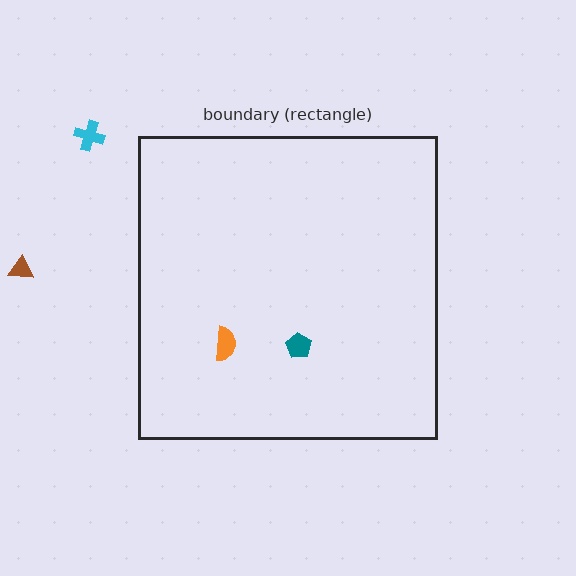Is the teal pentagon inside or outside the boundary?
Inside.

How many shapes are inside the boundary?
2 inside, 2 outside.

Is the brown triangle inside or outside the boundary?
Outside.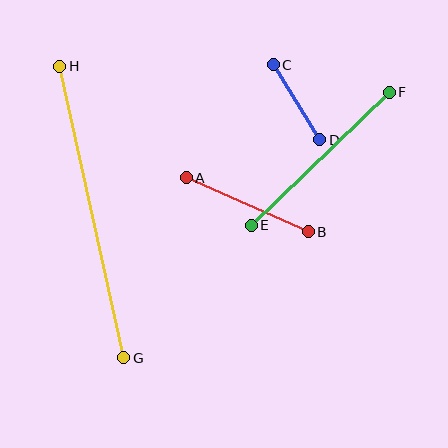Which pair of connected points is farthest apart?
Points G and H are farthest apart.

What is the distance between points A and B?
The distance is approximately 133 pixels.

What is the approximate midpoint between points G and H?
The midpoint is at approximately (92, 212) pixels.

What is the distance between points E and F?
The distance is approximately 192 pixels.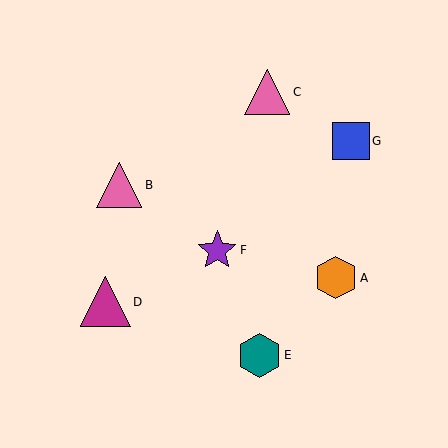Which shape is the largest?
The magenta triangle (labeled D) is the largest.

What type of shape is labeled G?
Shape G is a blue square.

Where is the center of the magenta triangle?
The center of the magenta triangle is at (106, 302).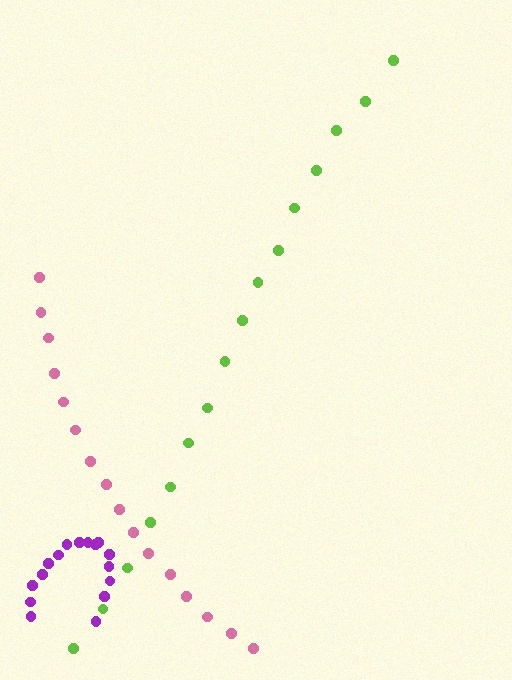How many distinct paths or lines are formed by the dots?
There are 3 distinct paths.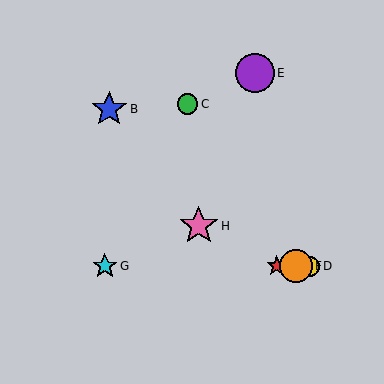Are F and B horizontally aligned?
No, F is at y≈266 and B is at y≈109.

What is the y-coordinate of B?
Object B is at y≈109.